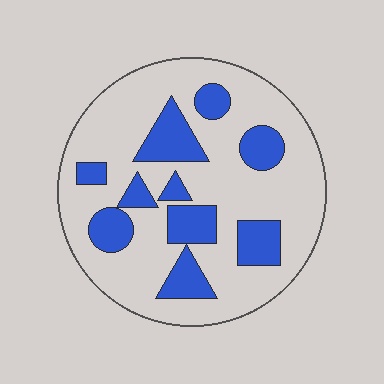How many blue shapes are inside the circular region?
10.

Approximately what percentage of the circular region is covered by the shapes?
Approximately 25%.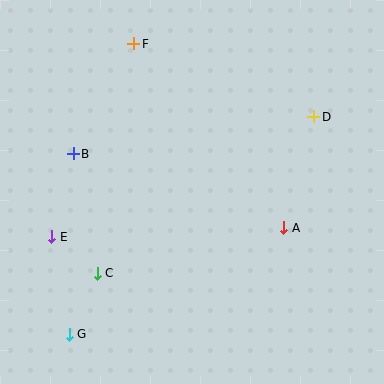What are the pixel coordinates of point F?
Point F is at (134, 44).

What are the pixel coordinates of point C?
Point C is at (97, 273).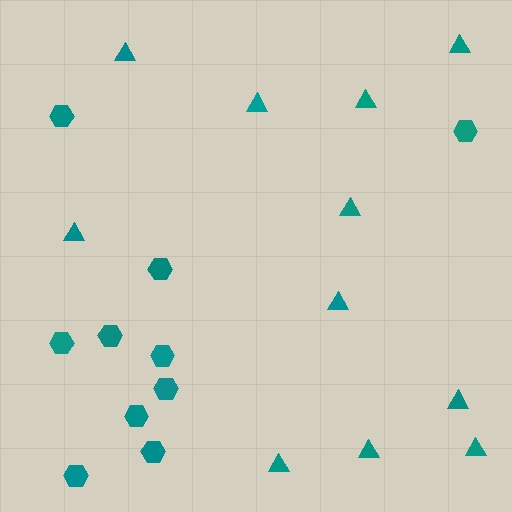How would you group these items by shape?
There are 2 groups: one group of triangles (11) and one group of hexagons (10).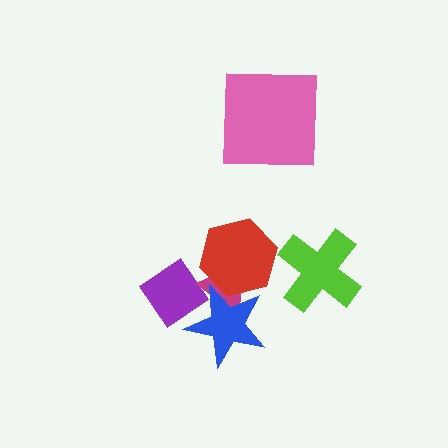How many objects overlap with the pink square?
0 objects overlap with the pink square.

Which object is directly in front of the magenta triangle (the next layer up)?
The red hexagon is directly in front of the magenta triangle.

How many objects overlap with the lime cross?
0 objects overlap with the lime cross.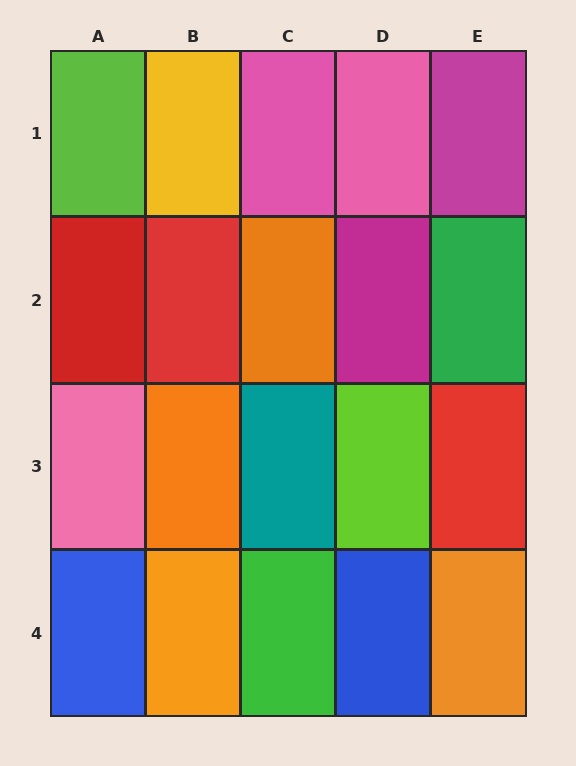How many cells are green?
2 cells are green.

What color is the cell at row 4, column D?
Blue.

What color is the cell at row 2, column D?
Magenta.